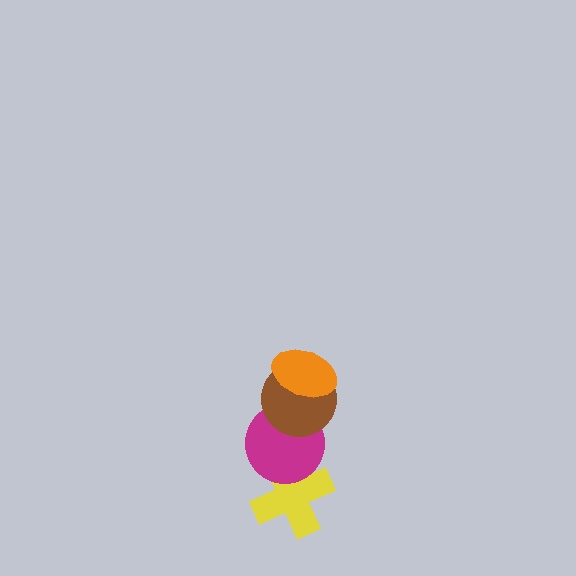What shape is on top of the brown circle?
The orange ellipse is on top of the brown circle.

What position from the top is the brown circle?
The brown circle is 2nd from the top.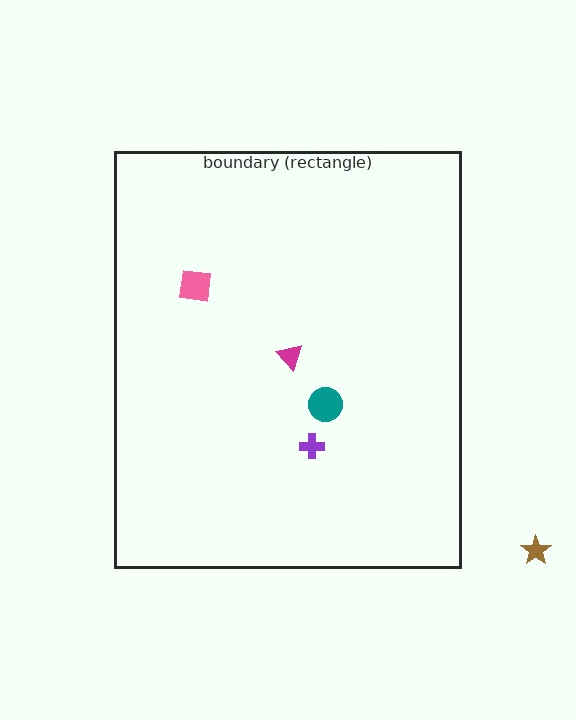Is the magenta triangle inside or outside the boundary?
Inside.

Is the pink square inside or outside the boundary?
Inside.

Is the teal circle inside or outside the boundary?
Inside.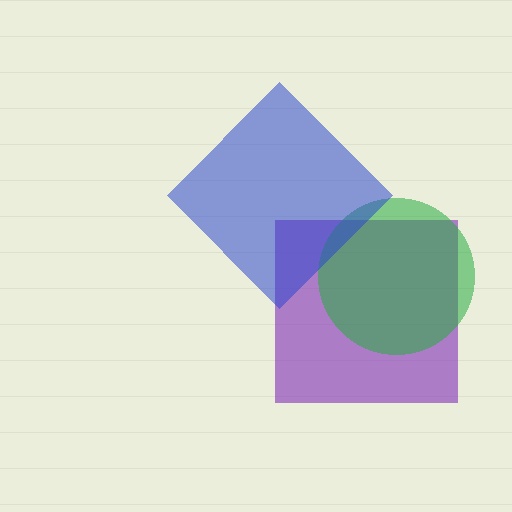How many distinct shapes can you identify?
There are 3 distinct shapes: a purple square, a green circle, a blue diamond.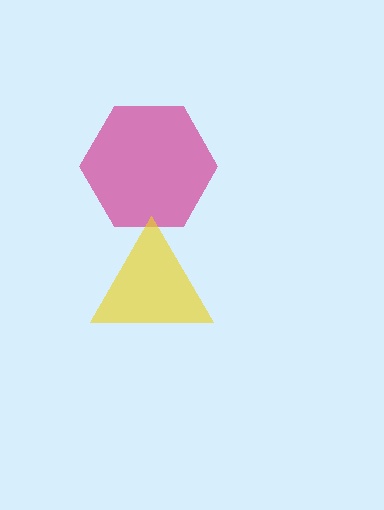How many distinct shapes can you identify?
There are 2 distinct shapes: a magenta hexagon, a yellow triangle.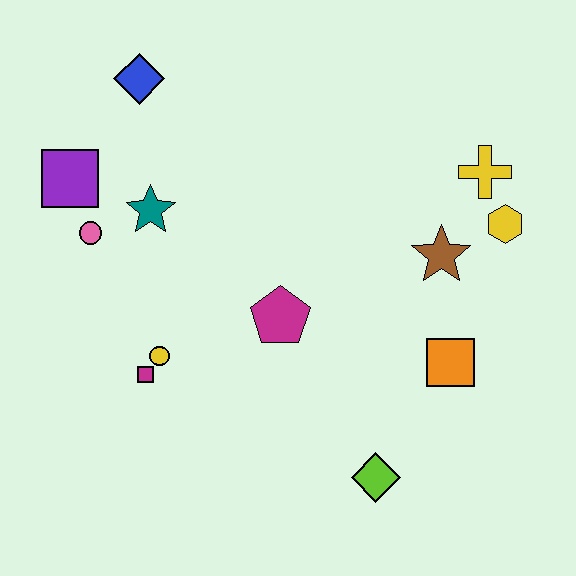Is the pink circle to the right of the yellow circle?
No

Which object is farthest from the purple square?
The yellow hexagon is farthest from the purple square.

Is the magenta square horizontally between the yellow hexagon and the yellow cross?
No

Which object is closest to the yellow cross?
The yellow hexagon is closest to the yellow cross.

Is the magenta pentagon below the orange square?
No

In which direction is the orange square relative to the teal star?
The orange square is to the right of the teal star.